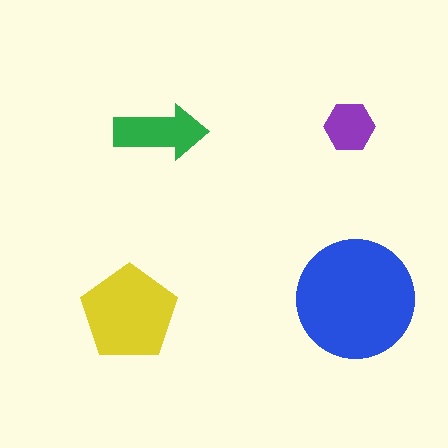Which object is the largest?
The blue circle.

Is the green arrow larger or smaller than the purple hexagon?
Larger.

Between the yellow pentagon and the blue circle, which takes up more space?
The blue circle.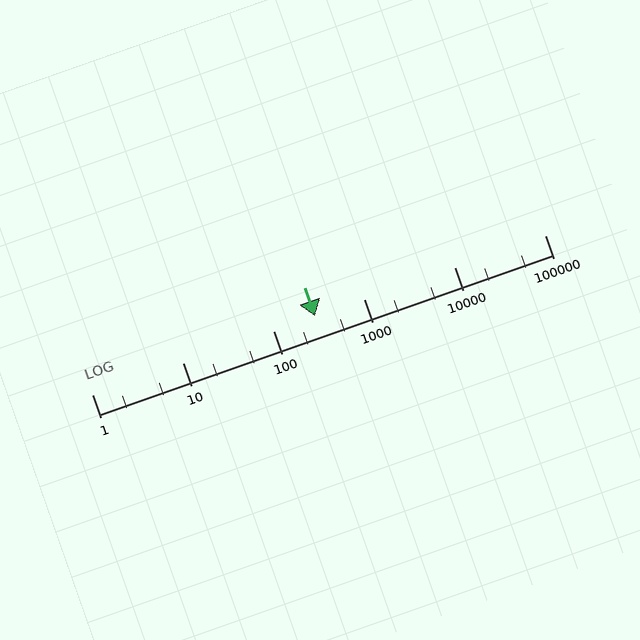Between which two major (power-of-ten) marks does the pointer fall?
The pointer is between 100 and 1000.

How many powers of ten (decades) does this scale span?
The scale spans 5 decades, from 1 to 100000.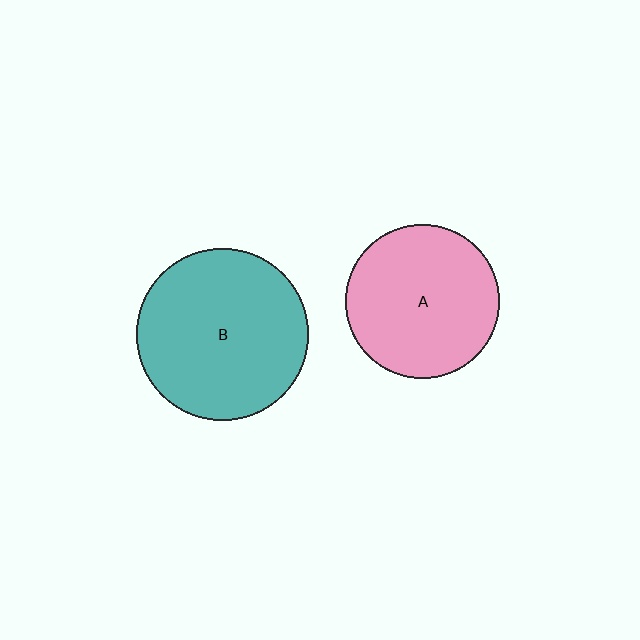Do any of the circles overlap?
No, none of the circles overlap.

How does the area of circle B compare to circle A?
Approximately 1.3 times.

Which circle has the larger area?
Circle B (teal).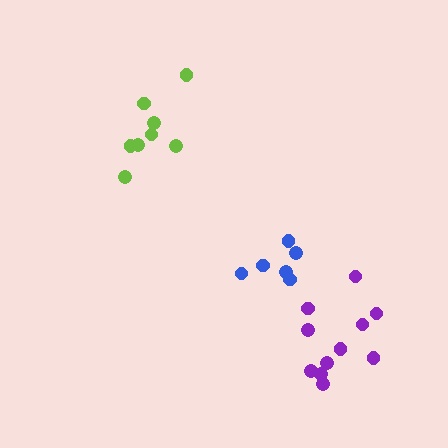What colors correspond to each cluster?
The clusters are colored: blue, lime, purple.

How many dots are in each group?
Group 1: 6 dots, Group 2: 8 dots, Group 3: 11 dots (25 total).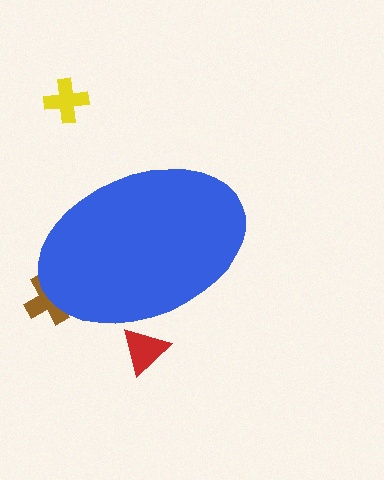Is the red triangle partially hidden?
Yes, the red triangle is partially hidden behind the blue ellipse.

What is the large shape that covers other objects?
A blue ellipse.